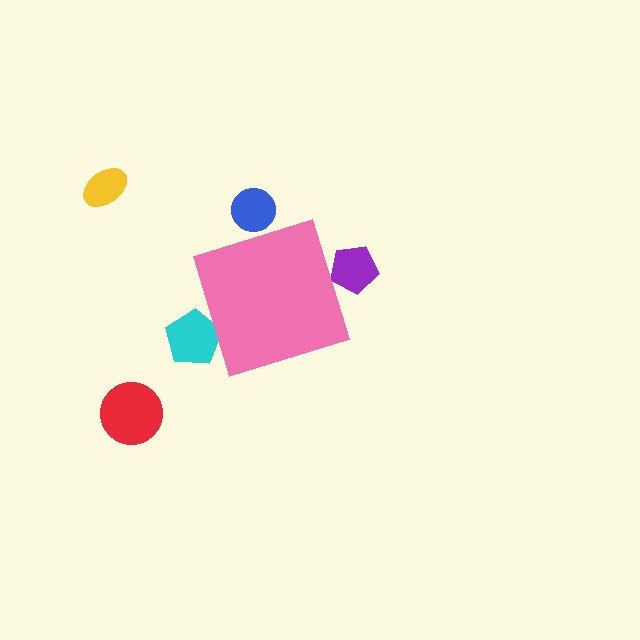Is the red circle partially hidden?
No, the red circle is fully visible.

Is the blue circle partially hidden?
Yes, the blue circle is partially hidden behind the pink diamond.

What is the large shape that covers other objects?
A pink diamond.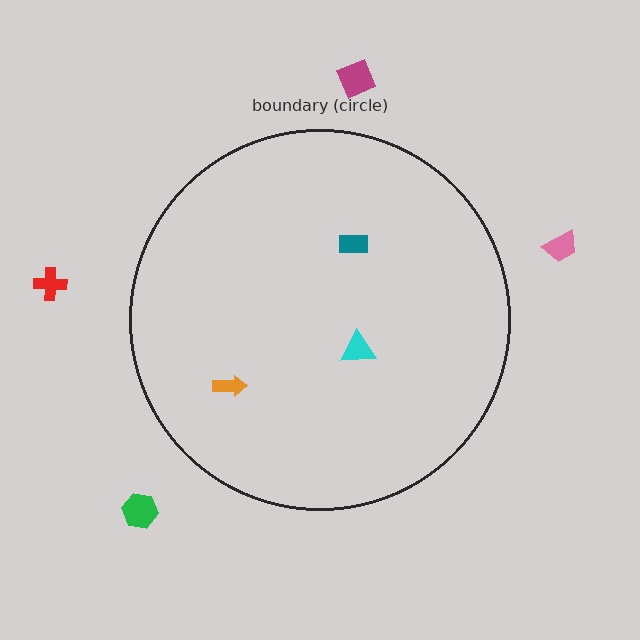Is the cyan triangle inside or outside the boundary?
Inside.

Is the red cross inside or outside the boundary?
Outside.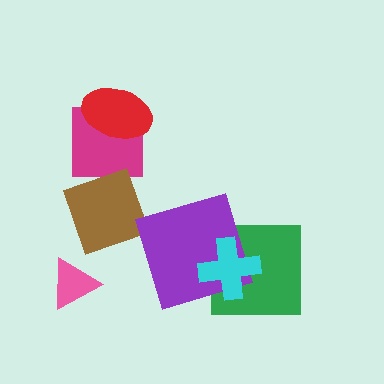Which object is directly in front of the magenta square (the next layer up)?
The red ellipse is directly in front of the magenta square.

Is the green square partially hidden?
Yes, it is partially covered by another shape.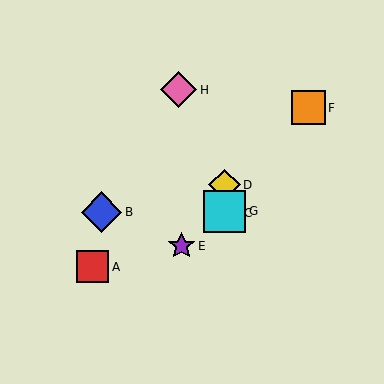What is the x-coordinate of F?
Object F is at x≈308.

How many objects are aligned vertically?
3 objects (C, D, G) are aligned vertically.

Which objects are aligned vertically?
Objects C, D, G are aligned vertically.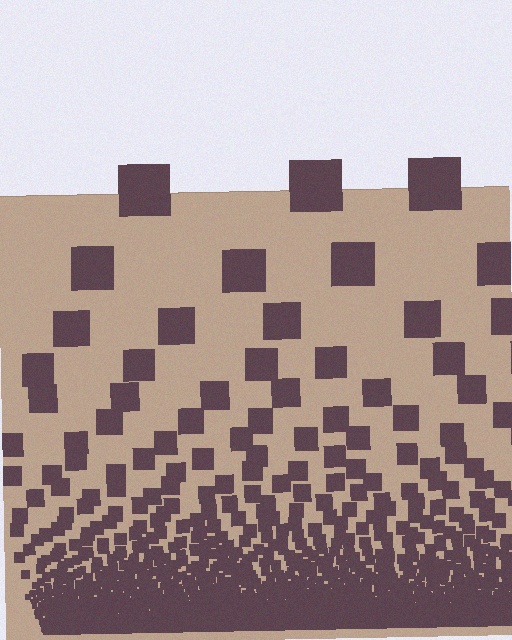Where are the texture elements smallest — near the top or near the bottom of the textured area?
Near the bottom.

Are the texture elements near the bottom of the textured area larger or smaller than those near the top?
Smaller. The gradient is inverted — elements near the bottom are smaller and denser.